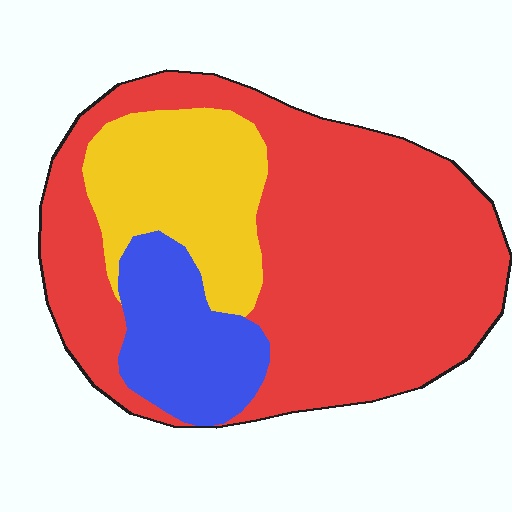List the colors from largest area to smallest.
From largest to smallest: red, yellow, blue.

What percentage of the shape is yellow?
Yellow takes up about one fifth (1/5) of the shape.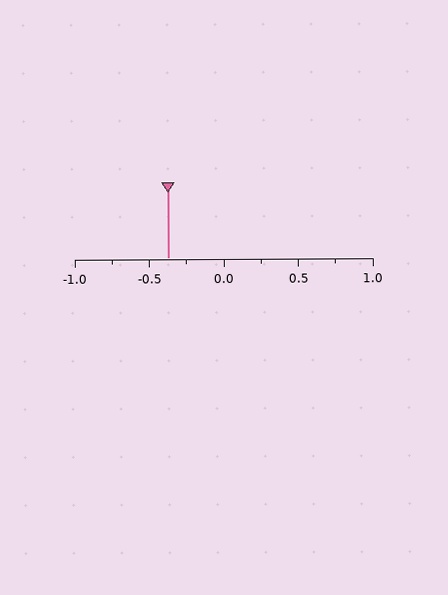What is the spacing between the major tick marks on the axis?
The major ticks are spaced 0.5 apart.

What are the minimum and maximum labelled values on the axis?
The axis runs from -1.0 to 1.0.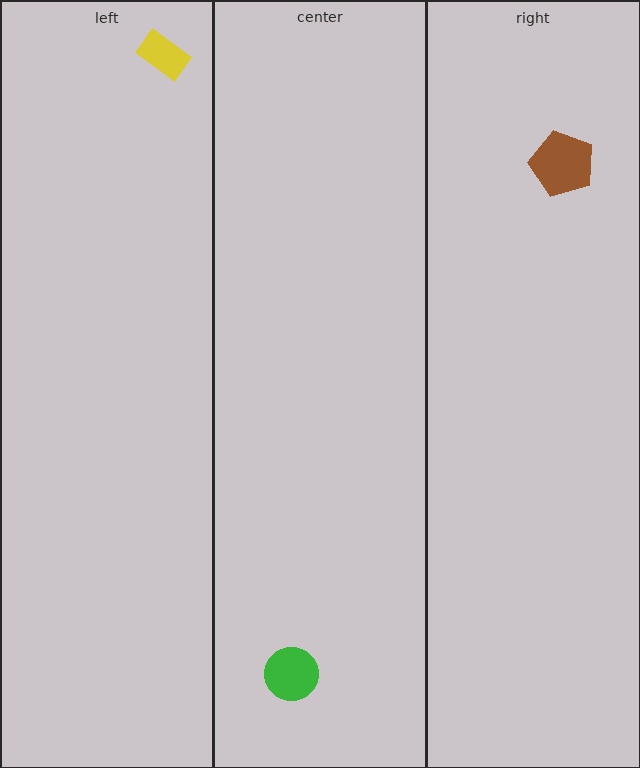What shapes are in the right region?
The brown pentagon.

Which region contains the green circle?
The center region.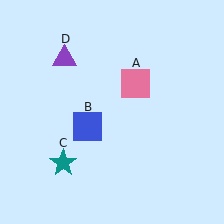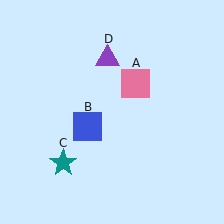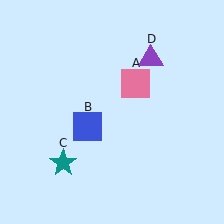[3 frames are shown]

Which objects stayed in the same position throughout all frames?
Pink square (object A) and blue square (object B) and teal star (object C) remained stationary.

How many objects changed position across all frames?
1 object changed position: purple triangle (object D).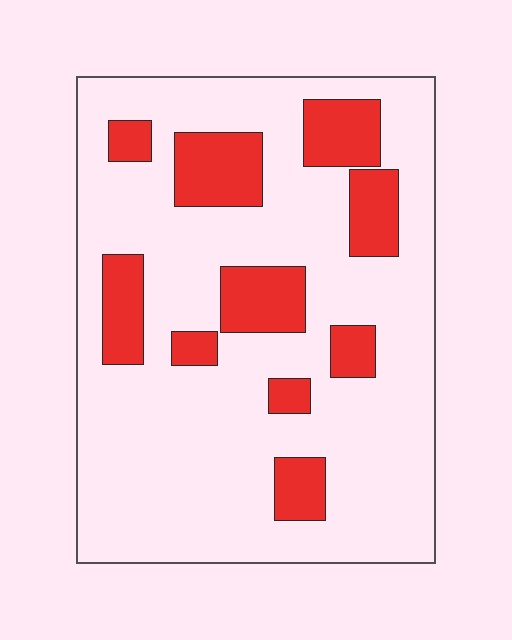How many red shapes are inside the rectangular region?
10.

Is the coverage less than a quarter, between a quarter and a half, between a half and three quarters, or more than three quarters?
Less than a quarter.